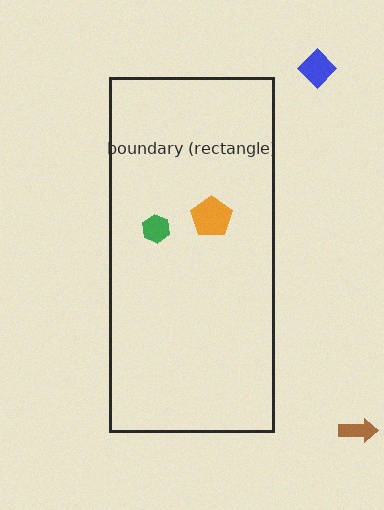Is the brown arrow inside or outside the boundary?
Outside.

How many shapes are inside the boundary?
2 inside, 2 outside.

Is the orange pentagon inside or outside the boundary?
Inside.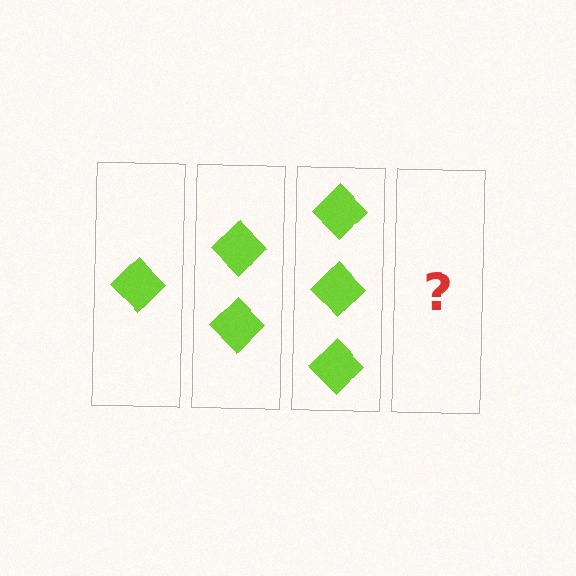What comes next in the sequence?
The next element should be 4 diamonds.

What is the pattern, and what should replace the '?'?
The pattern is that each step adds one more diamond. The '?' should be 4 diamonds.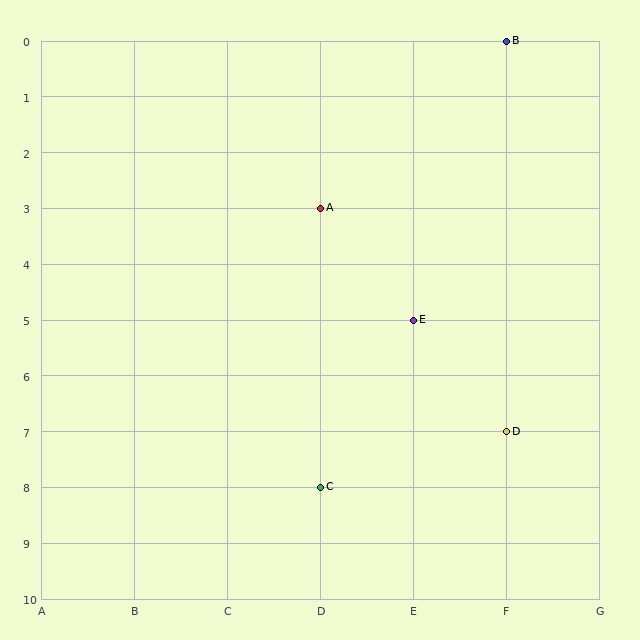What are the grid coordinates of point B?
Point B is at grid coordinates (F, 0).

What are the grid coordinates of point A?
Point A is at grid coordinates (D, 3).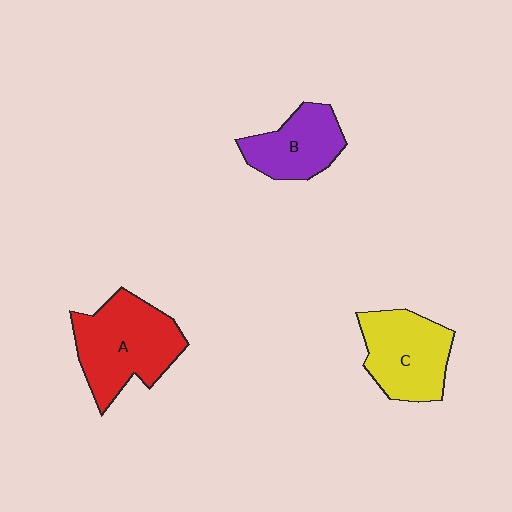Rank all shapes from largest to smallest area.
From largest to smallest: A (red), C (yellow), B (purple).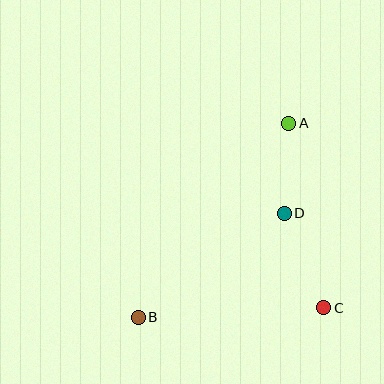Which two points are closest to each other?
Points A and D are closest to each other.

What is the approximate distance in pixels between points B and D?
The distance between B and D is approximately 180 pixels.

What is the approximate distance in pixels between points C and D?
The distance between C and D is approximately 103 pixels.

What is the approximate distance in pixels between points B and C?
The distance between B and C is approximately 186 pixels.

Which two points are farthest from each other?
Points A and B are farthest from each other.